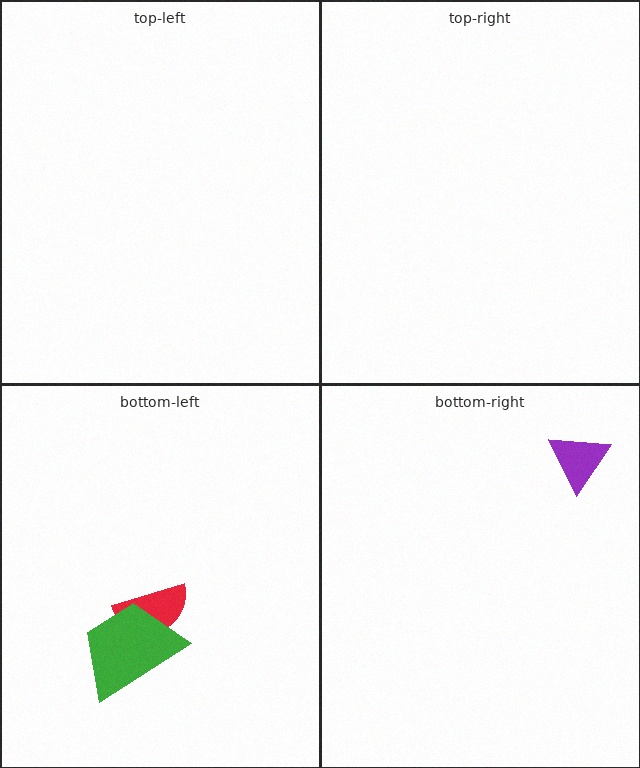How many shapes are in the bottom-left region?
2.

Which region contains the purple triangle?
The bottom-right region.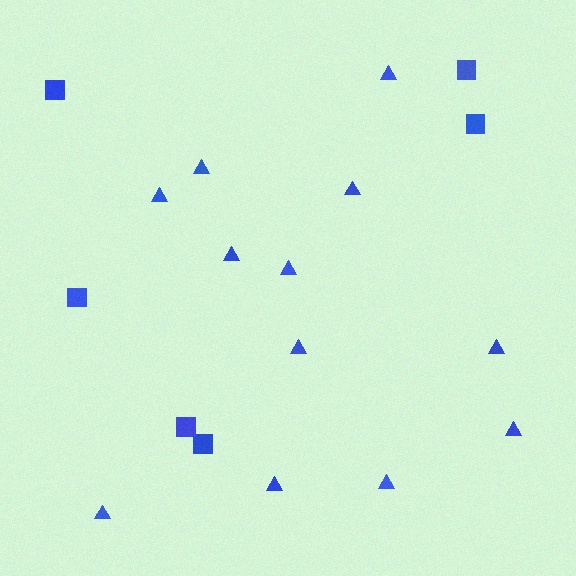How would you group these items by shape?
There are 2 groups: one group of squares (6) and one group of triangles (12).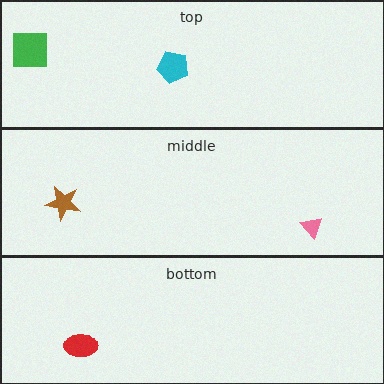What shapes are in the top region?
The cyan pentagon, the green square.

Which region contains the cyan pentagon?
The top region.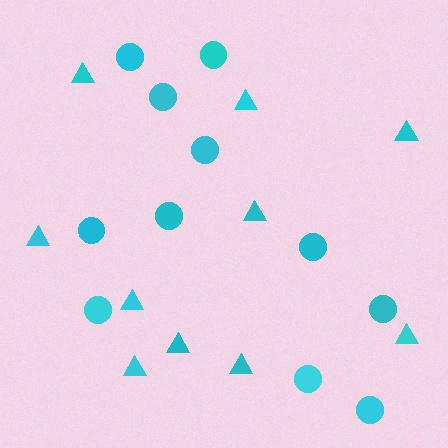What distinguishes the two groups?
There are 2 groups: one group of triangles (10) and one group of circles (11).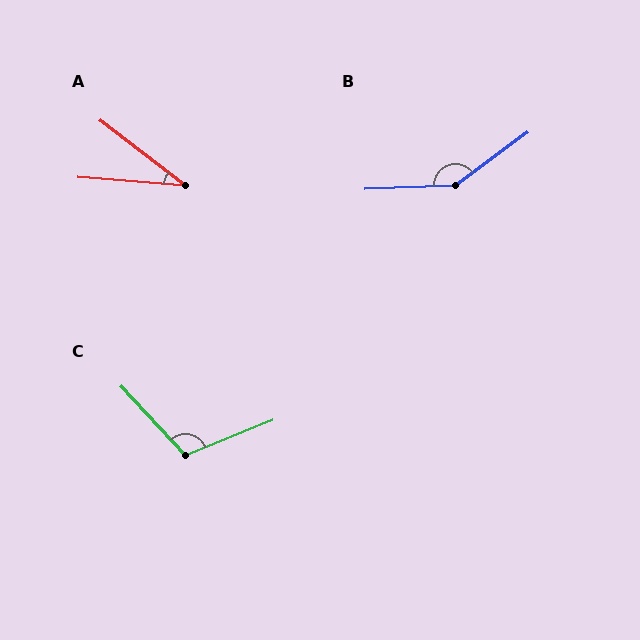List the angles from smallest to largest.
A (33°), C (111°), B (145°).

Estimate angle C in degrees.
Approximately 111 degrees.